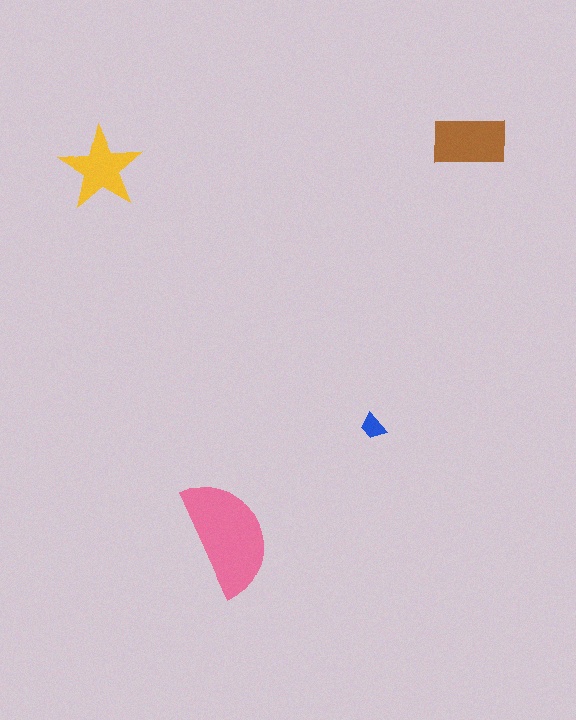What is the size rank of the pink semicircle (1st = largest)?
1st.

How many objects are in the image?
There are 4 objects in the image.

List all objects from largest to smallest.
The pink semicircle, the brown rectangle, the yellow star, the blue trapezoid.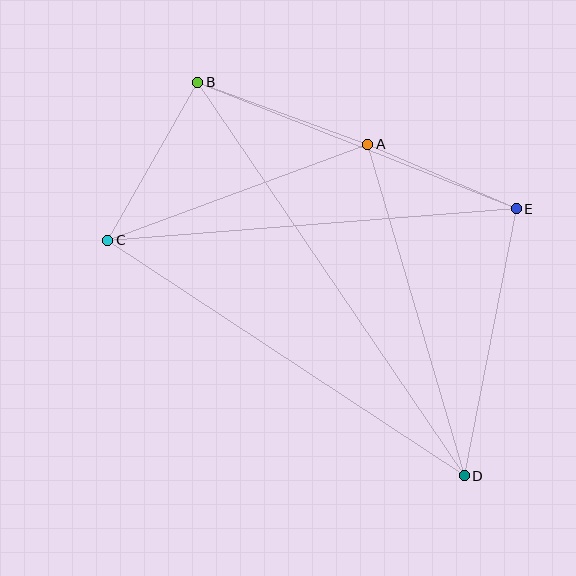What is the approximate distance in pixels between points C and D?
The distance between C and D is approximately 427 pixels.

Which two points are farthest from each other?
Points B and D are farthest from each other.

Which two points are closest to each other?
Points A and E are closest to each other.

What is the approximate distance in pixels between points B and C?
The distance between B and C is approximately 182 pixels.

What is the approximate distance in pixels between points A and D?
The distance between A and D is approximately 345 pixels.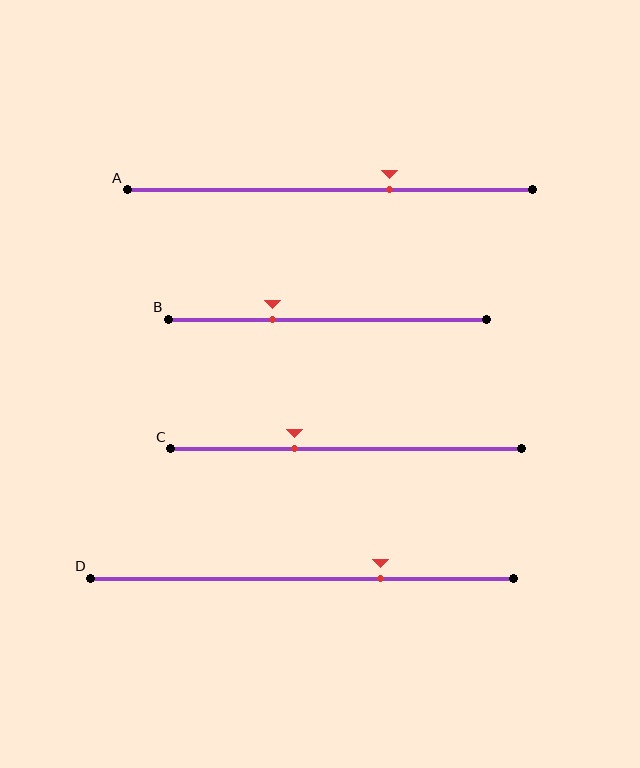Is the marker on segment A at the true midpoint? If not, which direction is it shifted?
No, the marker on segment A is shifted to the right by about 15% of the segment length.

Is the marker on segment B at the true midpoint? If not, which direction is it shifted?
No, the marker on segment B is shifted to the left by about 17% of the segment length.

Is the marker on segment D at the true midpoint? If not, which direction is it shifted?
No, the marker on segment D is shifted to the right by about 18% of the segment length.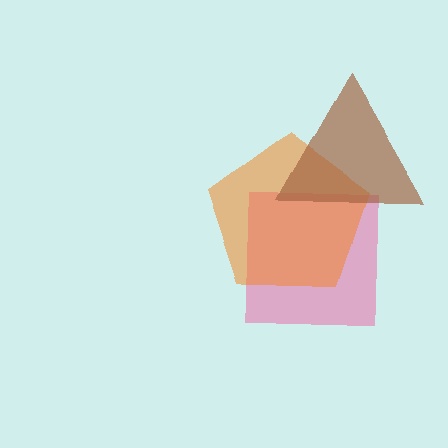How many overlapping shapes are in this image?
There are 3 overlapping shapes in the image.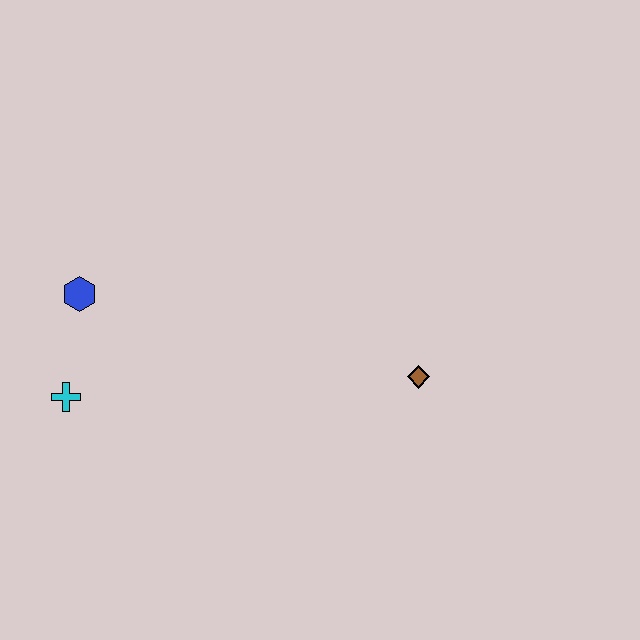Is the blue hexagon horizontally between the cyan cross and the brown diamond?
Yes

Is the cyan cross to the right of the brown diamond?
No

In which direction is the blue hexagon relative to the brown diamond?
The blue hexagon is to the left of the brown diamond.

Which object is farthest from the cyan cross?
The brown diamond is farthest from the cyan cross.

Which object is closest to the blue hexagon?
The cyan cross is closest to the blue hexagon.